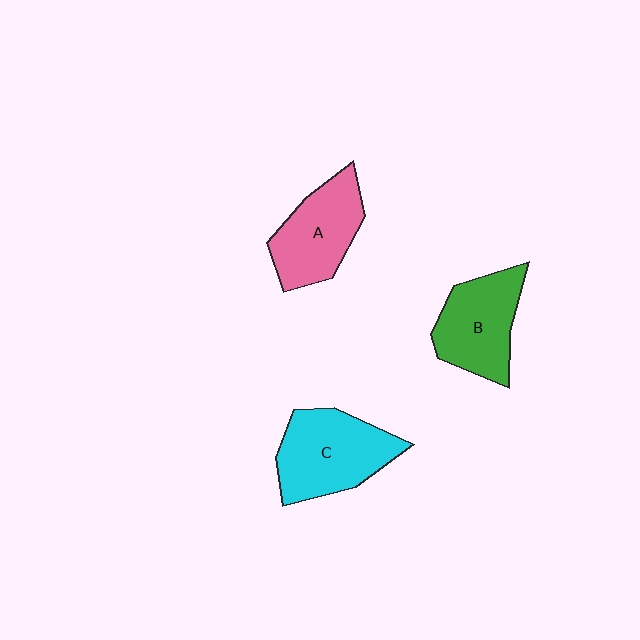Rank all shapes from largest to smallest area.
From largest to smallest: C (cyan), B (green), A (pink).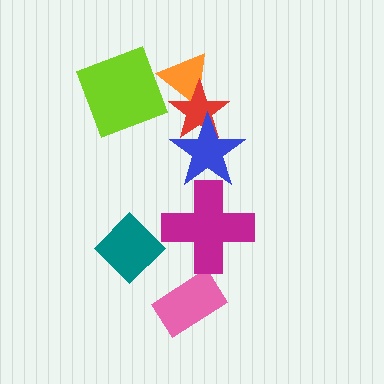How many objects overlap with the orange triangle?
1 object overlaps with the orange triangle.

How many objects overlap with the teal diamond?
0 objects overlap with the teal diamond.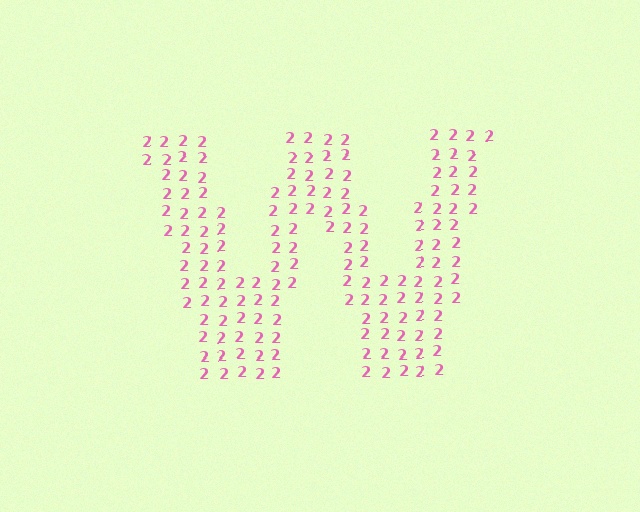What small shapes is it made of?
It is made of small digit 2's.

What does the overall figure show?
The overall figure shows the letter W.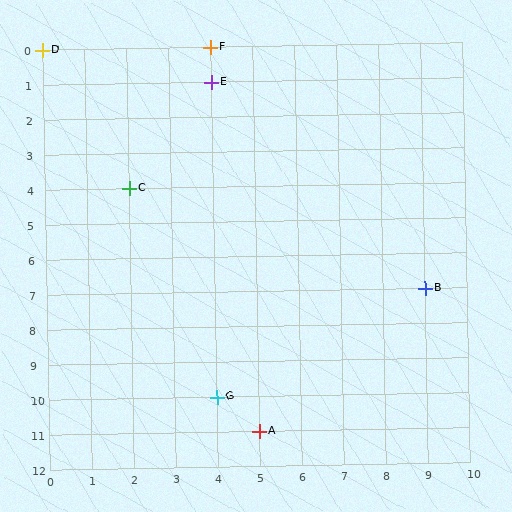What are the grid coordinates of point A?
Point A is at grid coordinates (5, 11).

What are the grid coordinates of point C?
Point C is at grid coordinates (2, 4).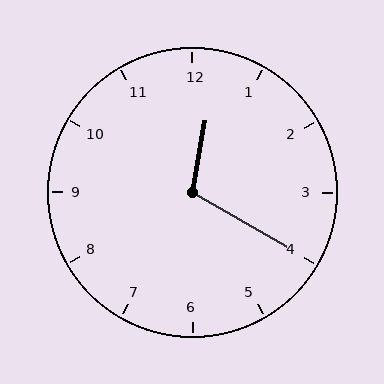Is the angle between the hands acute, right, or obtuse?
It is obtuse.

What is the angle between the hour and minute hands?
Approximately 110 degrees.